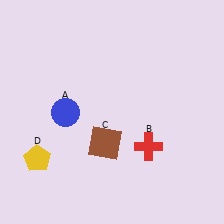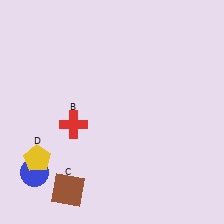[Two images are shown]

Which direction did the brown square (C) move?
The brown square (C) moved down.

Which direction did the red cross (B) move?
The red cross (B) moved left.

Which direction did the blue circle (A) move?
The blue circle (A) moved down.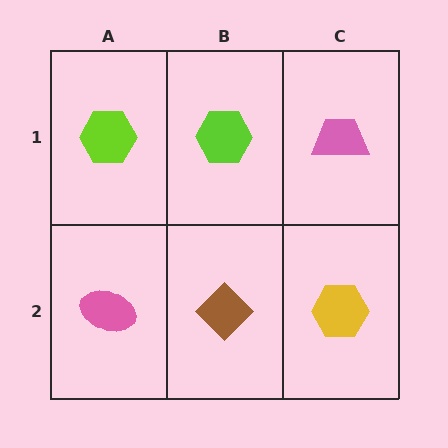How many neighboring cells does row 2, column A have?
2.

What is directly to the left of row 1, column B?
A lime hexagon.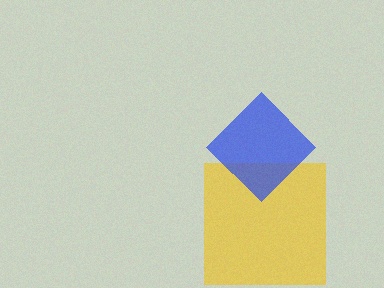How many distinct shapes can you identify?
There are 2 distinct shapes: a yellow square, a blue diamond.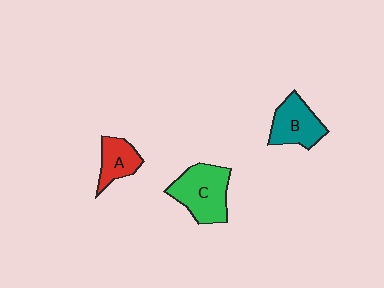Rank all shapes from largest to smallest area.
From largest to smallest: C (green), B (teal), A (red).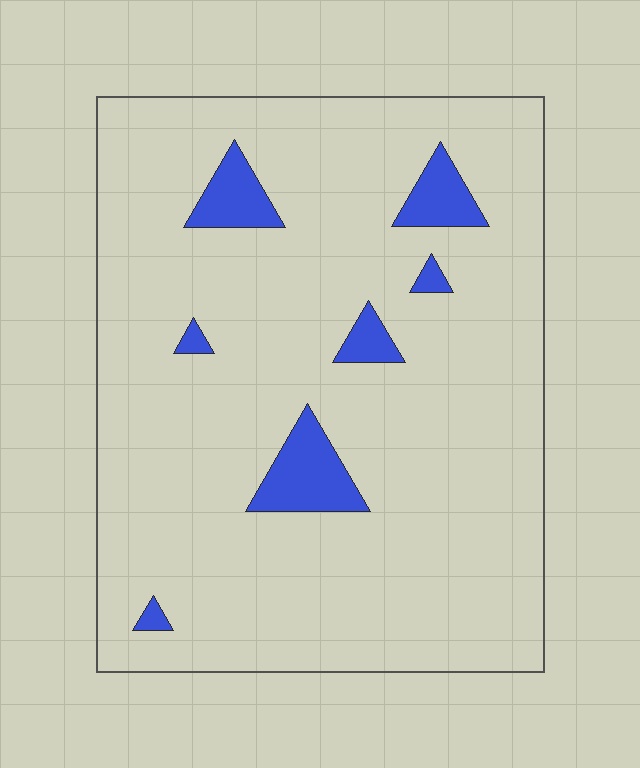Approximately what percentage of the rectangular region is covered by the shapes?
Approximately 10%.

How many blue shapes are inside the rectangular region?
7.